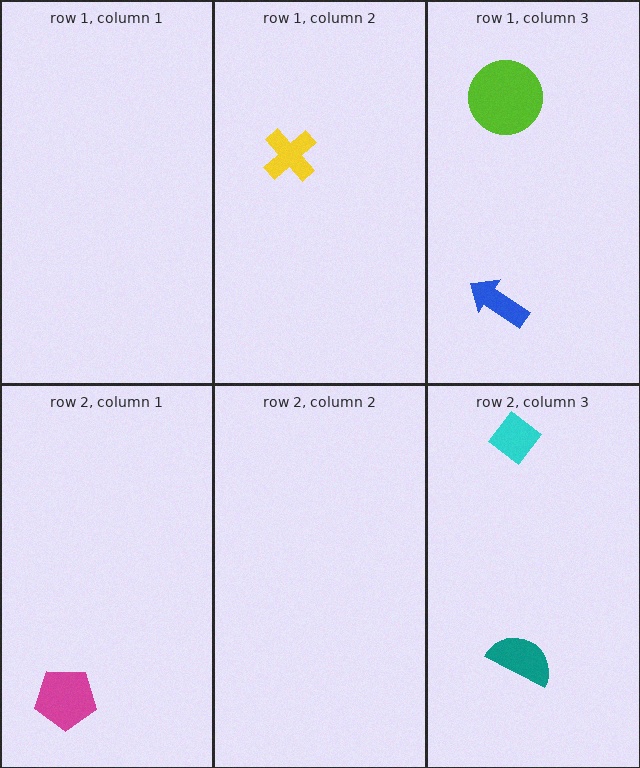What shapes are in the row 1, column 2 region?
The yellow cross.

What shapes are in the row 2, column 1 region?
The magenta pentagon.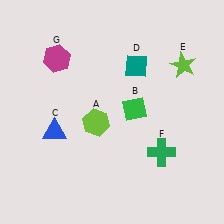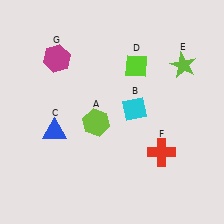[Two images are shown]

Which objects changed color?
B changed from green to cyan. D changed from teal to lime. F changed from green to red.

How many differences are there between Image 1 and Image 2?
There are 3 differences between the two images.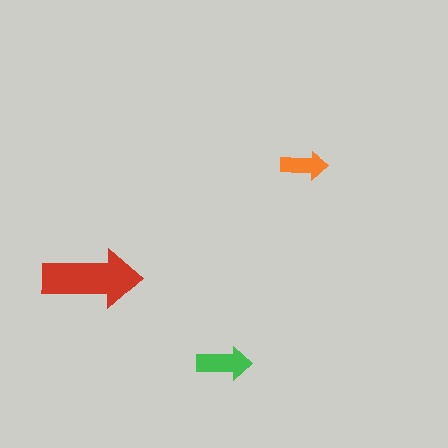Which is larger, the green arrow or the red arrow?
The red one.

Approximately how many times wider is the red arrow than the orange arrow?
About 2 times wider.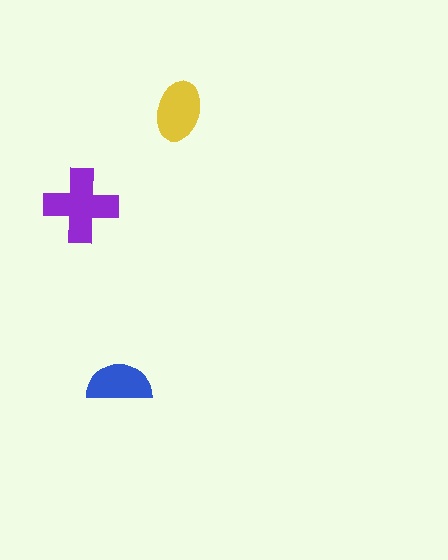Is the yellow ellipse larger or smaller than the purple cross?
Smaller.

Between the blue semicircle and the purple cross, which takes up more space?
The purple cross.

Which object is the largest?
The purple cross.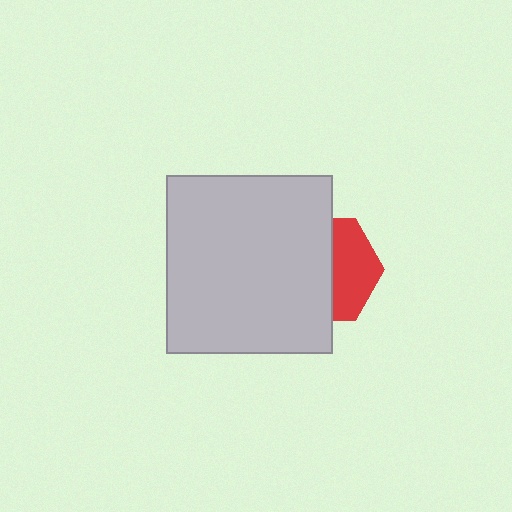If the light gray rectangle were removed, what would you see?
You would see the complete red hexagon.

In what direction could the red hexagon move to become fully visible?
The red hexagon could move right. That would shift it out from behind the light gray rectangle entirely.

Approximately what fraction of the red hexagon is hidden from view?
Roughly 58% of the red hexagon is hidden behind the light gray rectangle.